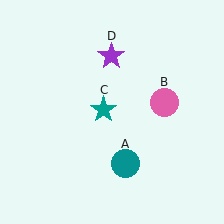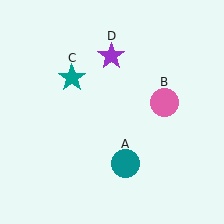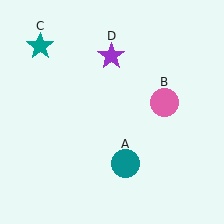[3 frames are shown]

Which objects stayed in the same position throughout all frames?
Teal circle (object A) and pink circle (object B) and purple star (object D) remained stationary.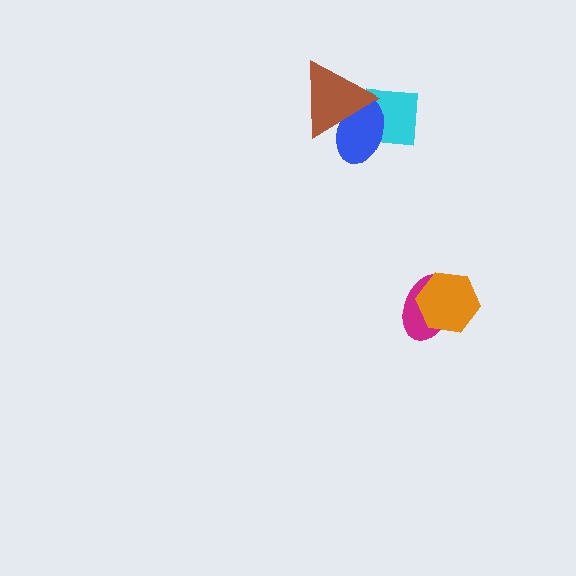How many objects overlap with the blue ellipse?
2 objects overlap with the blue ellipse.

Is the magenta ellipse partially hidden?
Yes, it is partially covered by another shape.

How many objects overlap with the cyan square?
2 objects overlap with the cyan square.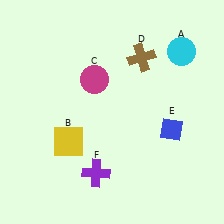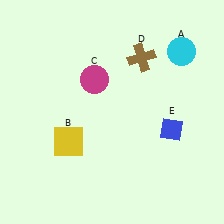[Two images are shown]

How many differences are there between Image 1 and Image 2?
There is 1 difference between the two images.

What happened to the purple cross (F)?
The purple cross (F) was removed in Image 2. It was in the bottom-left area of Image 1.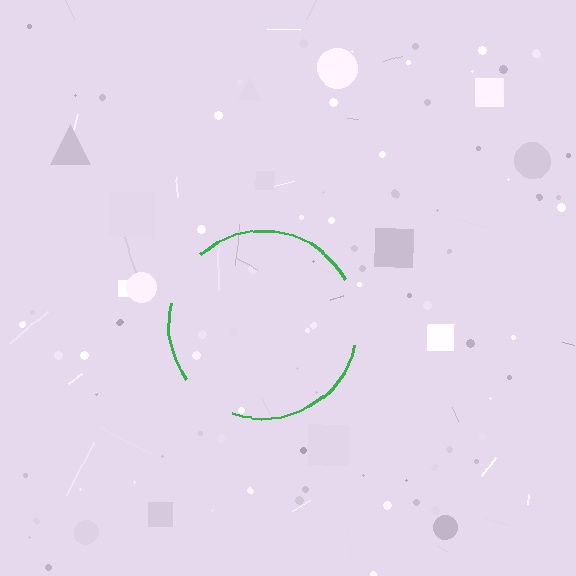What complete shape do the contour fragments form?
The contour fragments form a circle.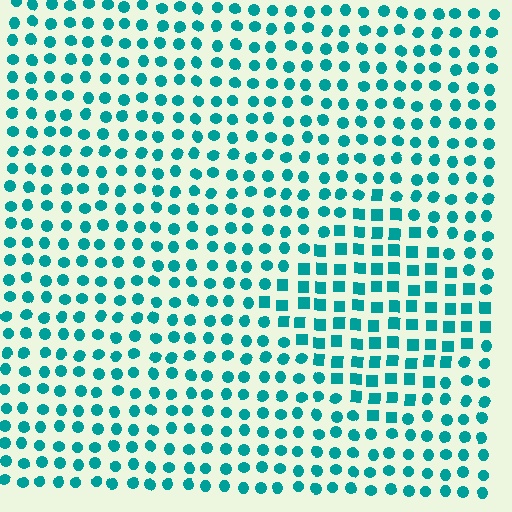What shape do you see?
I see a diamond.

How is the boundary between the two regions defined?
The boundary is defined by a change in element shape: squares inside vs. circles outside. All elements share the same color and spacing.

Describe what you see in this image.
The image is filled with small teal elements arranged in a uniform grid. A diamond-shaped region contains squares, while the surrounding area contains circles. The boundary is defined purely by the change in element shape.